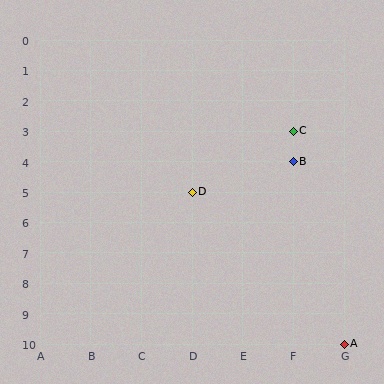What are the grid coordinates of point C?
Point C is at grid coordinates (F, 3).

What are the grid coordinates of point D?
Point D is at grid coordinates (D, 5).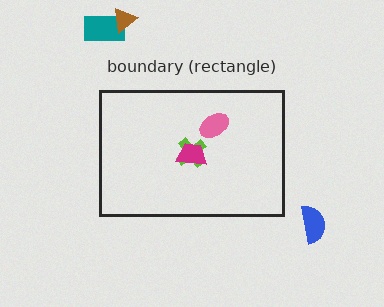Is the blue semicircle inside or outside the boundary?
Outside.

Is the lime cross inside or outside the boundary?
Inside.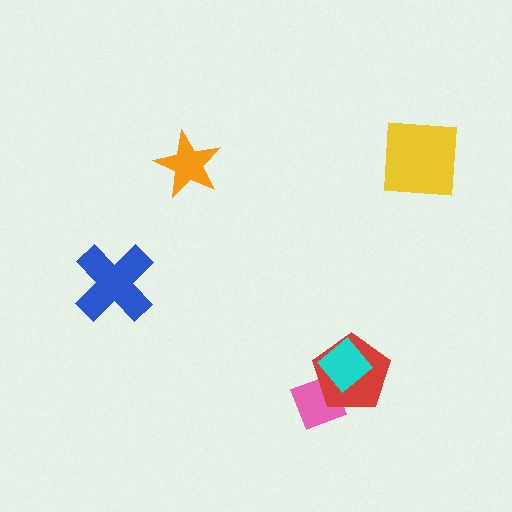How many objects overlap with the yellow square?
0 objects overlap with the yellow square.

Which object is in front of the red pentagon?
The cyan diamond is in front of the red pentagon.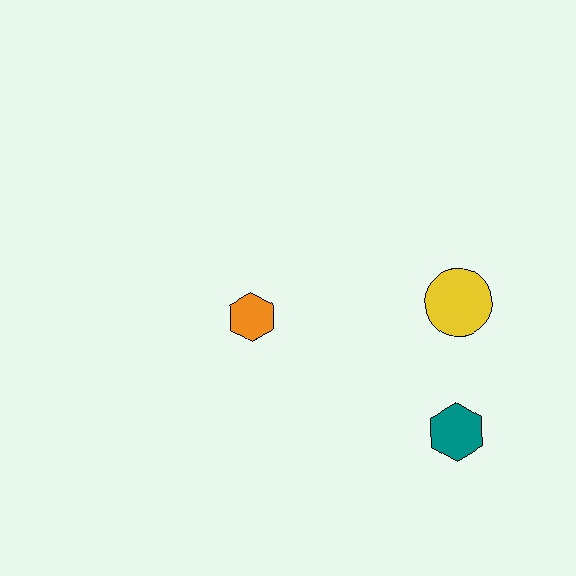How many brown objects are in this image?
There are no brown objects.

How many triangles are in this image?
There are no triangles.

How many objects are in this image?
There are 3 objects.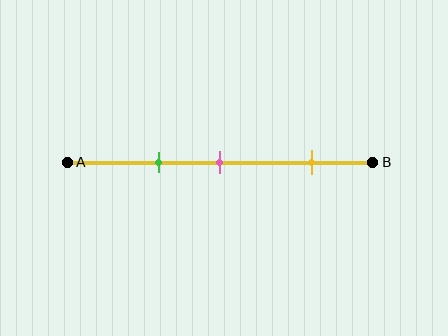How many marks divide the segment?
There are 3 marks dividing the segment.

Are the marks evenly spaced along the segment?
No, the marks are not evenly spaced.